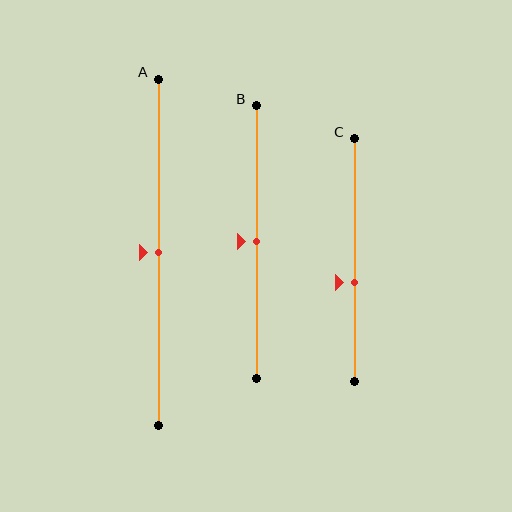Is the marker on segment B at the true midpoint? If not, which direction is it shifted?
Yes, the marker on segment B is at the true midpoint.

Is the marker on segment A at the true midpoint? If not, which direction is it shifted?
Yes, the marker on segment A is at the true midpoint.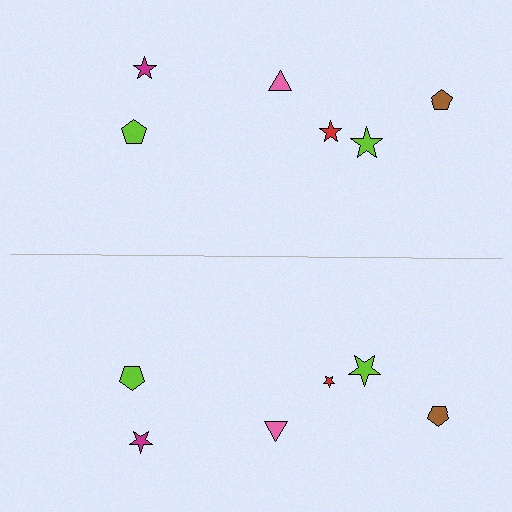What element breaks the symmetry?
The red star on the bottom side has a different size than its mirror counterpart.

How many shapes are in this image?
There are 12 shapes in this image.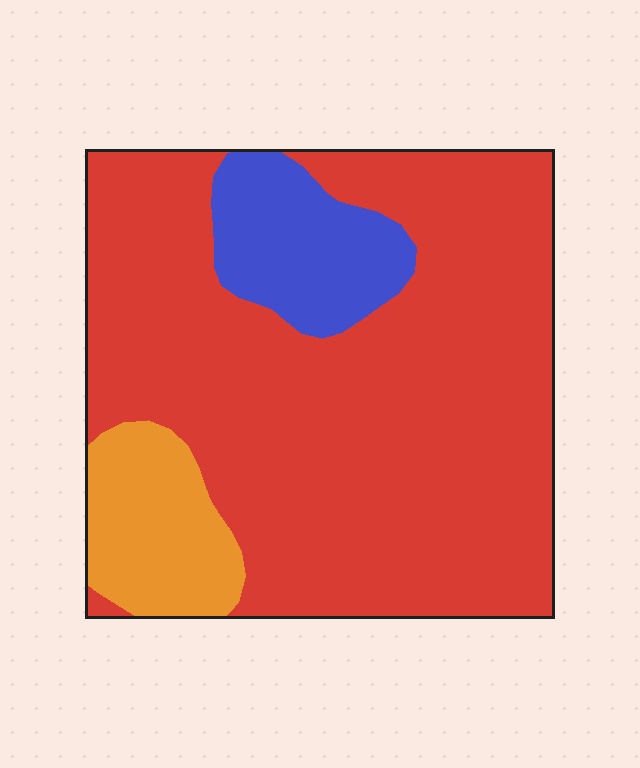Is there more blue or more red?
Red.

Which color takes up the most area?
Red, at roughly 75%.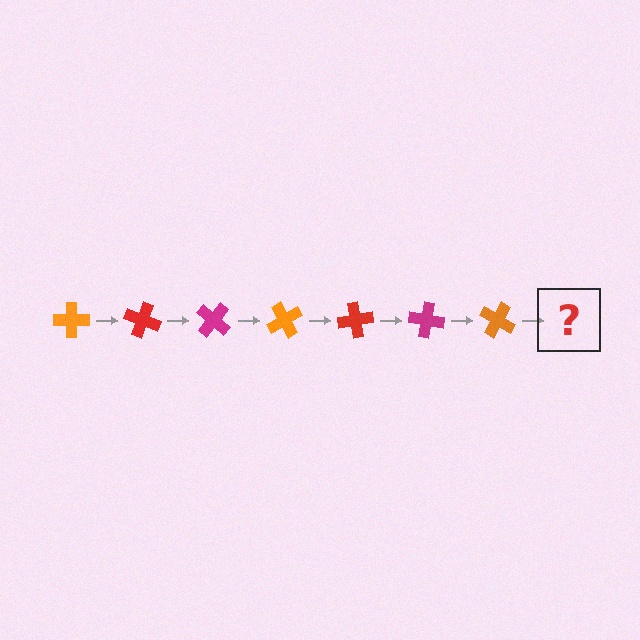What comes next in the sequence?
The next element should be a red cross, rotated 140 degrees from the start.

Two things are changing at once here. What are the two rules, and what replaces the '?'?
The two rules are that it rotates 20 degrees each step and the color cycles through orange, red, and magenta. The '?' should be a red cross, rotated 140 degrees from the start.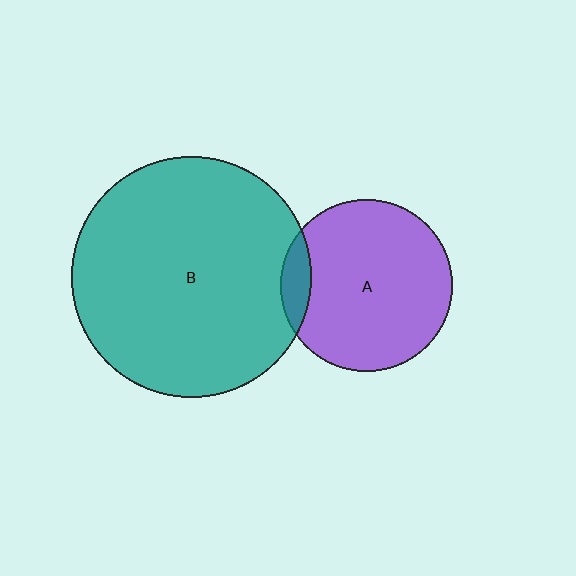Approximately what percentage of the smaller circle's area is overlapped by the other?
Approximately 10%.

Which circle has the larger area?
Circle B (teal).